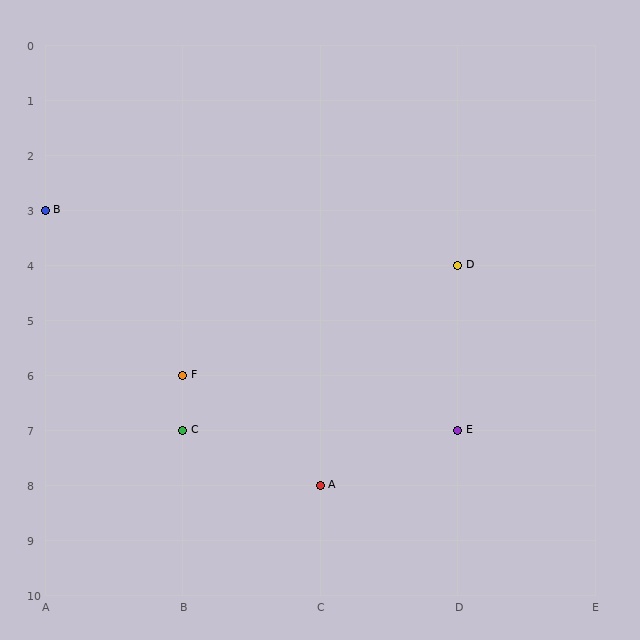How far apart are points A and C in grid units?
Points A and C are 1 column and 1 row apart (about 1.4 grid units diagonally).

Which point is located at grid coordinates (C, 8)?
Point A is at (C, 8).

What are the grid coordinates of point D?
Point D is at grid coordinates (D, 4).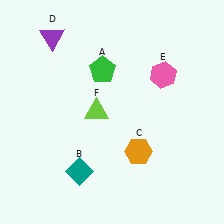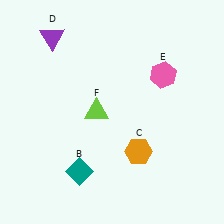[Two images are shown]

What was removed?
The green pentagon (A) was removed in Image 2.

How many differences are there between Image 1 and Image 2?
There is 1 difference between the two images.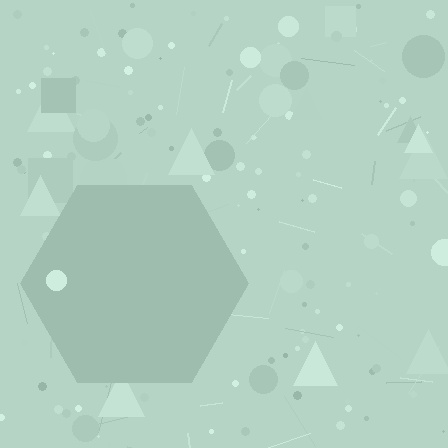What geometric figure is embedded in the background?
A hexagon is embedded in the background.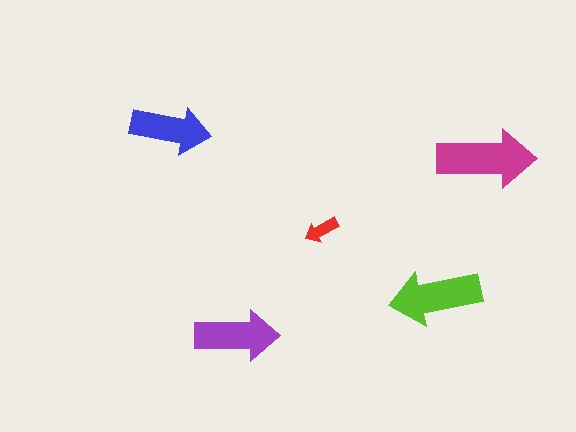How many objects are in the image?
There are 5 objects in the image.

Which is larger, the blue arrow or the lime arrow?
The lime one.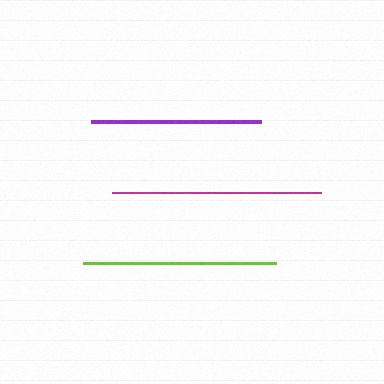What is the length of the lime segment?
The lime segment is approximately 193 pixels long.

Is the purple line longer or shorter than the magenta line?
The magenta line is longer than the purple line.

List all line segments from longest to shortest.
From longest to shortest: magenta, lime, purple.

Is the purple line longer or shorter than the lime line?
The lime line is longer than the purple line.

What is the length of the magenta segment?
The magenta segment is approximately 209 pixels long.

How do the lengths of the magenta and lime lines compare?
The magenta and lime lines are approximately the same length.